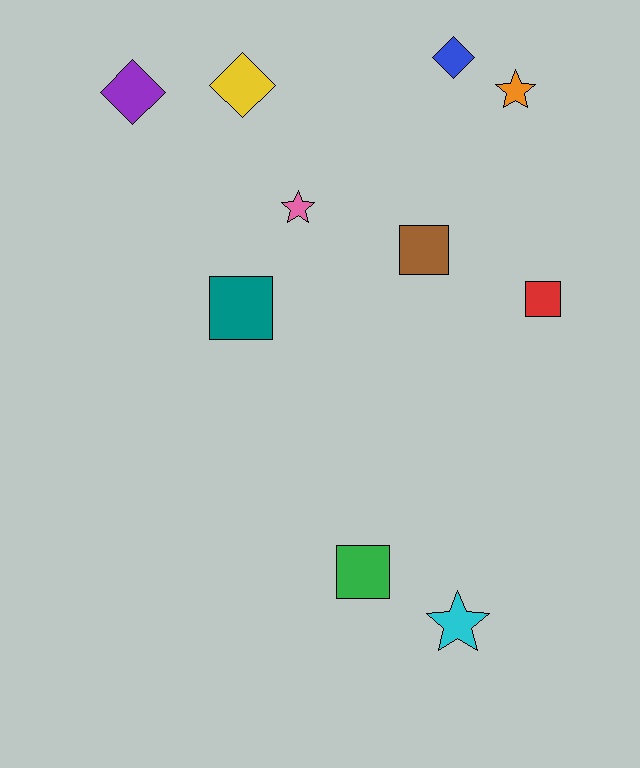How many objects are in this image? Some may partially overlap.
There are 10 objects.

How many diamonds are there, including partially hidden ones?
There are 3 diamonds.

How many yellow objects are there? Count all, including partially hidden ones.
There is 1 yellow object.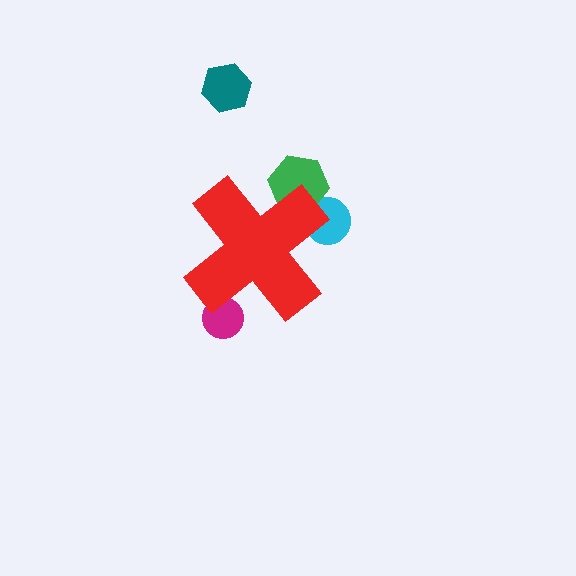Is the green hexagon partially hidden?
Yes, the green hexagon is partially hidden behind the red cross.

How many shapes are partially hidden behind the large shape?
3 shapes are partially hidden.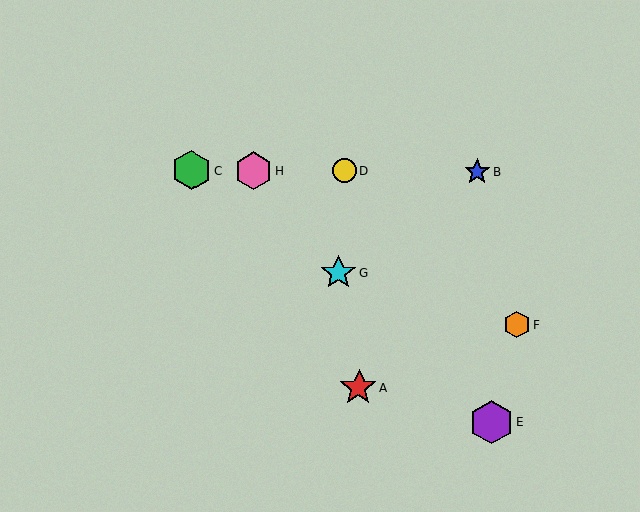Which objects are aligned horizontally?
Objects B, C, D, H are aligned horizontally.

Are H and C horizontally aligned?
Yes, both are at y≈170.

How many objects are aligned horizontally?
4 objects (B, C, D, H) are aligned horizontally.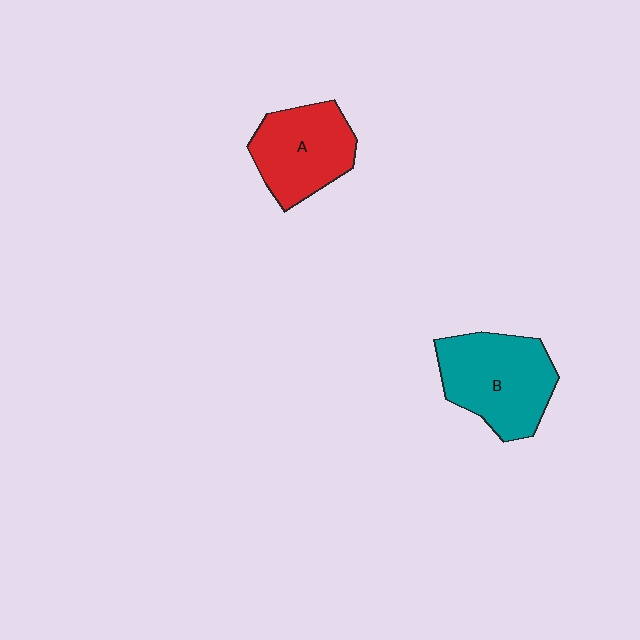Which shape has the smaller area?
Shape A (red).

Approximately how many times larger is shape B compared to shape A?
Approximately 1.2 times.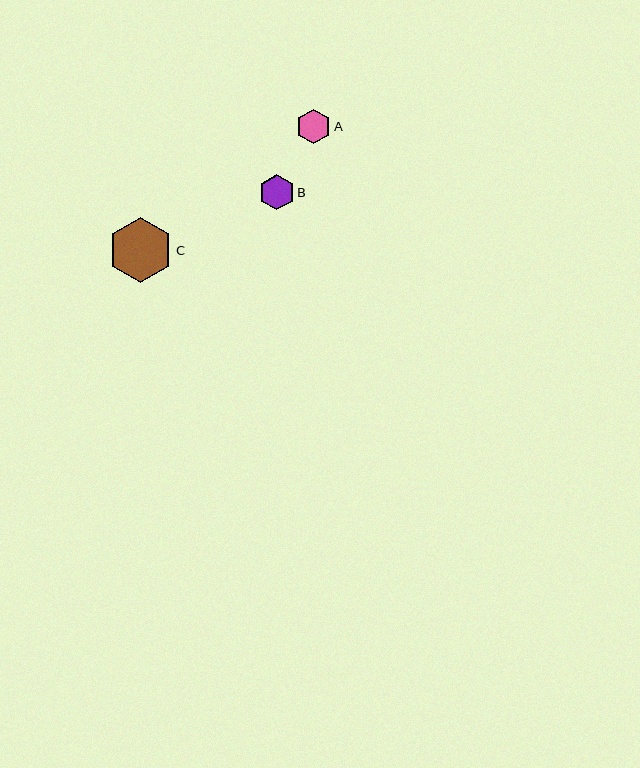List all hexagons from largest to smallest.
From largest to smallest: C, B, A.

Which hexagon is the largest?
Hexagon C is the largest with a size of approximately 65 pixels.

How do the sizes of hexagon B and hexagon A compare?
Hexagon B and hexagon A are approximately the same size.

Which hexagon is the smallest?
Hexagon A is the smallest with a size of approximately 35 pixels.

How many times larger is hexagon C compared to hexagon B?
Hexagon C is approximately 1.8 times the size of hexagon B.